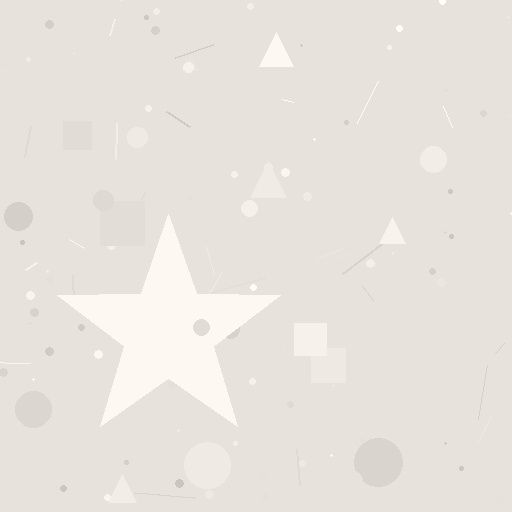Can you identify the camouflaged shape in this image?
The camouflaged shape is a star.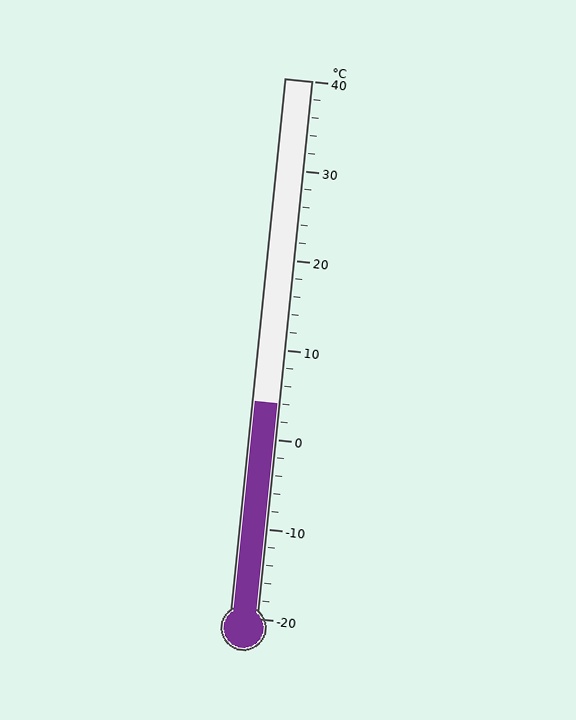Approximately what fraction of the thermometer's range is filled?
The thermometer is filled to approximately 40% of its range.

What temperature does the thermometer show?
The thermometer shows approximately 4°C.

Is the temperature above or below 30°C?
The temperature is below 30°C.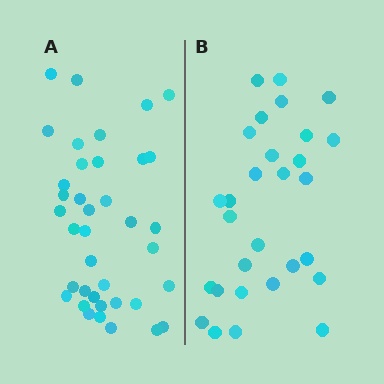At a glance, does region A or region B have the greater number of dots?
Region A (the left region) has more dots.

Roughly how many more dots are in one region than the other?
Region A has roughly 8 or so more dots than region B.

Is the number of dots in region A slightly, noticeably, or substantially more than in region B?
Region A has noticeably more, but not dramatically so. The ratio is roughly 1.3 to 1.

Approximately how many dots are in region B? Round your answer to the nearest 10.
About 30 dots. (The exact count is 29, which rounds to 30.)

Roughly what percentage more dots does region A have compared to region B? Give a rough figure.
About 30% more.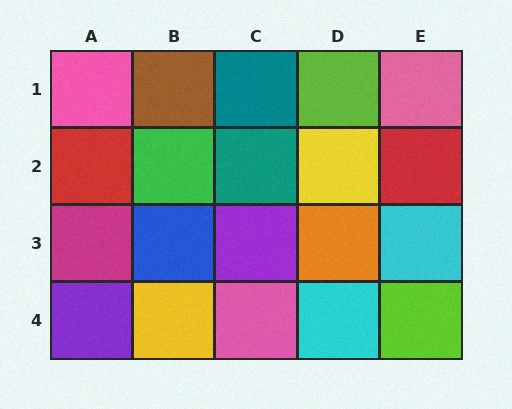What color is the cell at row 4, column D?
Cyan.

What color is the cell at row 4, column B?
Yellow.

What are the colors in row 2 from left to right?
Red, green, teal, yellow, red.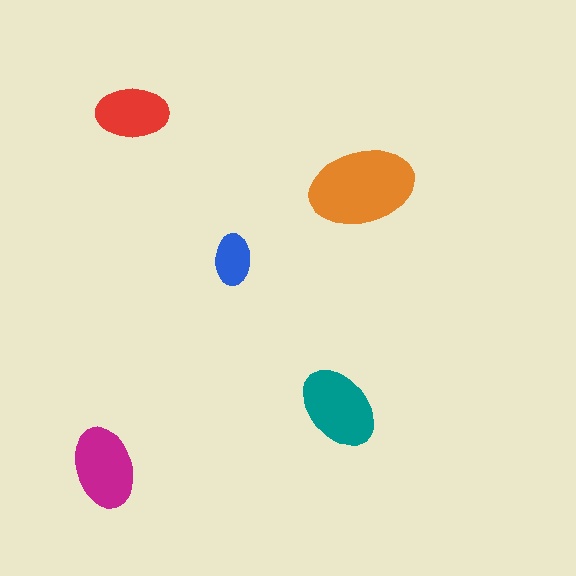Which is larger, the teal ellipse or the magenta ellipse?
The teal one.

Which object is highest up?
The red ellipse is topmost.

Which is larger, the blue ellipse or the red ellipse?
The red one.